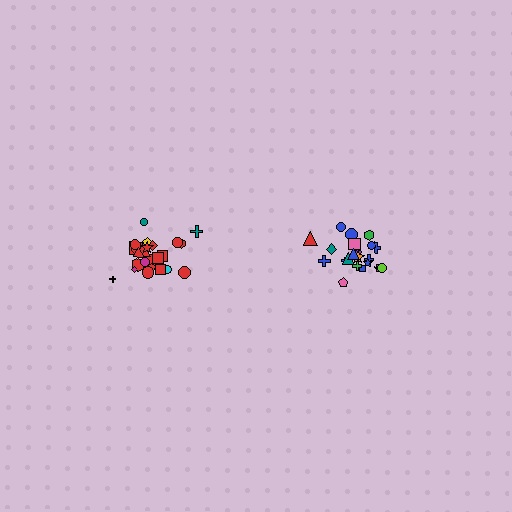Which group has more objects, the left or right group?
The left group.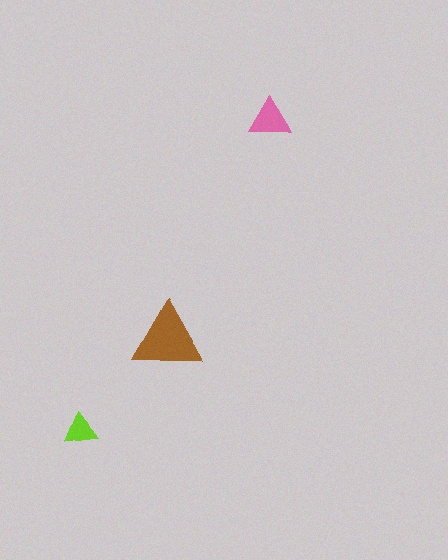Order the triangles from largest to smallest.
the brown one, the pink one, the lime one.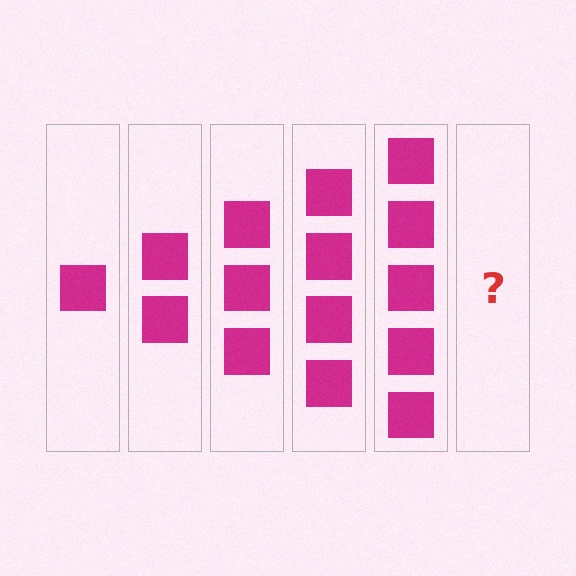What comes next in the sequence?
The next element should be 6 squares.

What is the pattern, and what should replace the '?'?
The pattern is that each step adds one more square. The '?' should be 6 squares.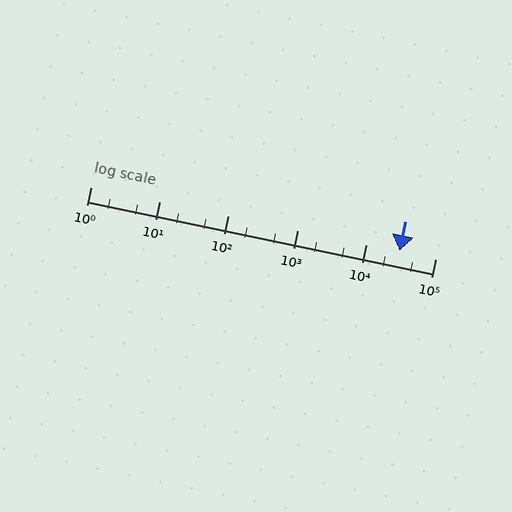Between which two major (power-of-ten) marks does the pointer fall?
The pointer is between 10000 and 100000.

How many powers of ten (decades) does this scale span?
The scale spans 5 decades, from 1 to 100000.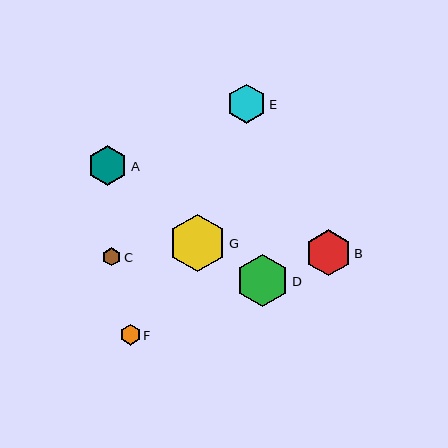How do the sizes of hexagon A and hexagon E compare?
Hexagon A and hexagon E are approximately the same size.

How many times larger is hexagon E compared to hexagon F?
Hexagon E is approximately 1.9 times the size of hexagon F.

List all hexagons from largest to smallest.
From largest to smallest: G, D, B, A, E, F, C.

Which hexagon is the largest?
Hexagon G is the largest with a size of approximately 58 pixels.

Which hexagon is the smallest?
Hexagon C is the smallest with a size of approximately 18 pixels.